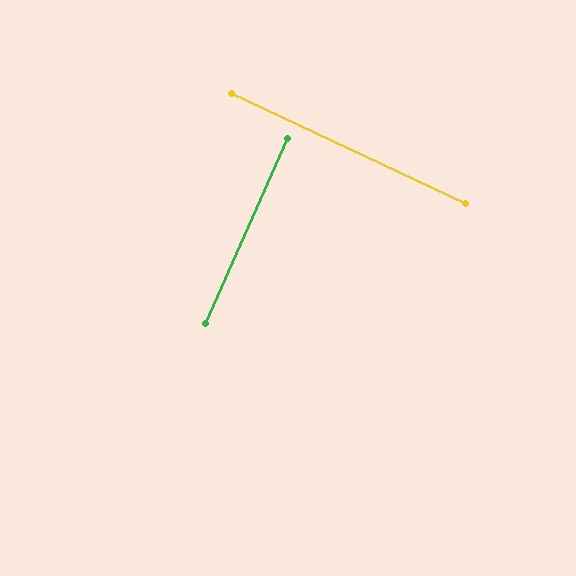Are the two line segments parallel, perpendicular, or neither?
Perpendicular — they meet at approximately 88°.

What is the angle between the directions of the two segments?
Approximately 88 degrees.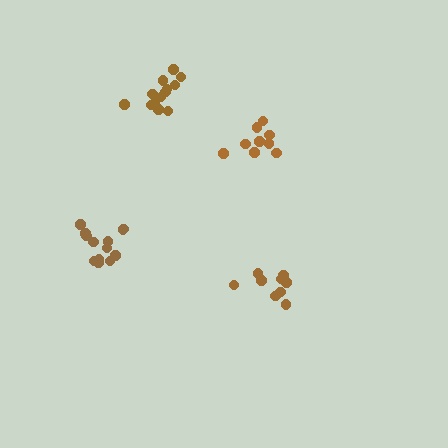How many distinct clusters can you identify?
There are 4 distinct clusters.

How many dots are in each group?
Group 1: 9 dots, Group 2: 13 dots, Group 3: 9 dots, Group 4: 13 dots (44 total).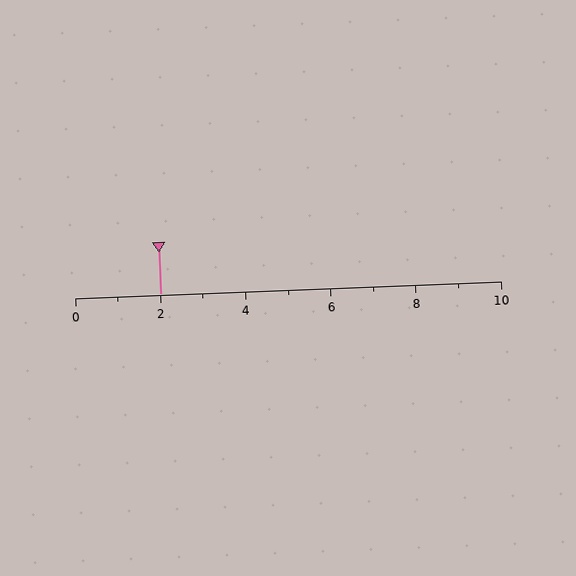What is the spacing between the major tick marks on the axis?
The major ticks are spaced 2 apart.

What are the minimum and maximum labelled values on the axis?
The axis runs from 0 to 10.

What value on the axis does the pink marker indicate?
The marker indicates approximately 2.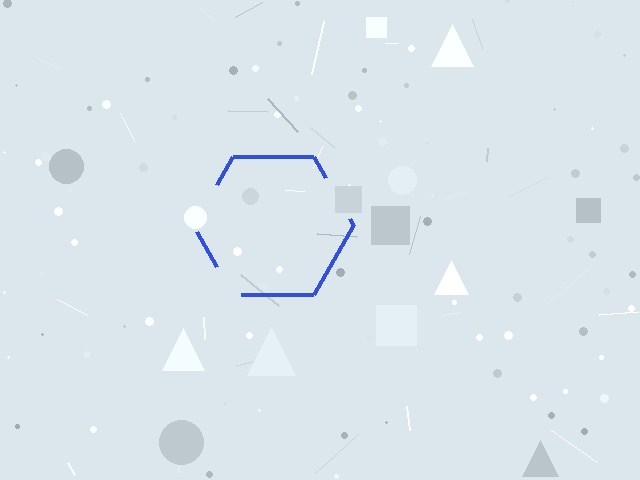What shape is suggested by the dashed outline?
The dashed outline suggests a hexagon.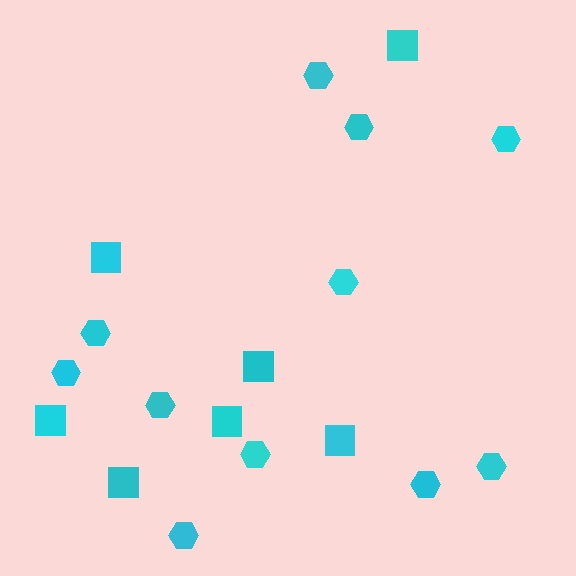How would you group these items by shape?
There are 2 groups: one group of squares (7) and one group of hexagons (11).